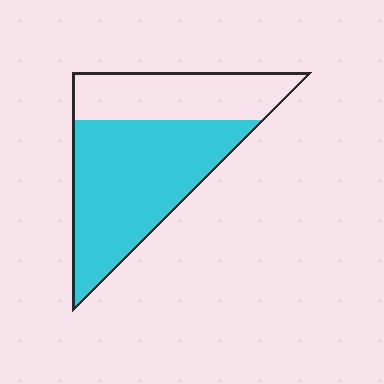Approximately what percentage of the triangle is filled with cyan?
Approximately 65%.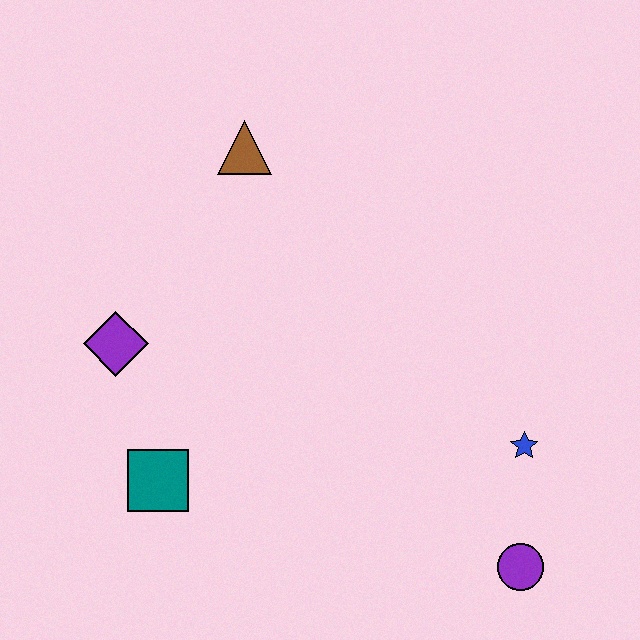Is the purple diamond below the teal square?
No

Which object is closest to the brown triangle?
The purple diamond is closest to the brown triangle.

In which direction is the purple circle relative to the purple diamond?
The purple circle is to the right of the purple diamond.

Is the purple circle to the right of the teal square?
Yes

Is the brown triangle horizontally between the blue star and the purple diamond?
Yes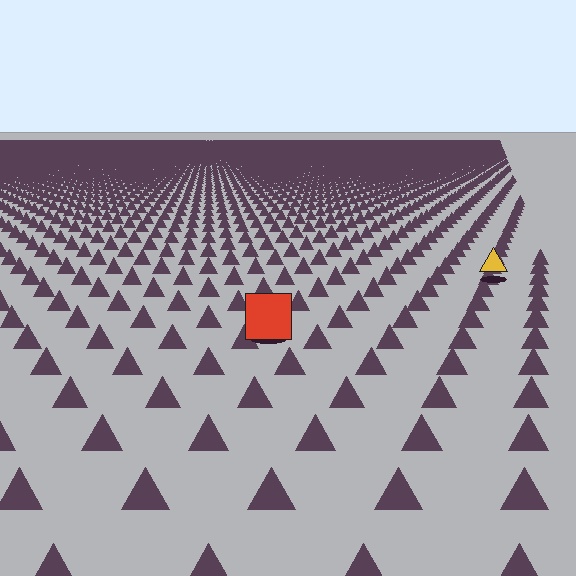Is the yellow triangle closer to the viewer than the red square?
No. The red square is closer — you can tell from the texture gradient: the ground texture is coarser near it.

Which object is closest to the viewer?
The red square is closest. The texture marks near it are larger and more spread out.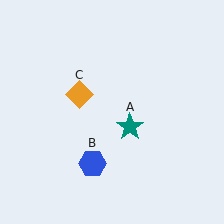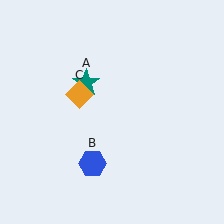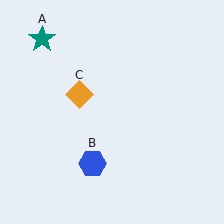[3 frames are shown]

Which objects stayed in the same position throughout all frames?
Blue hexagon (object B) and orange diamond (object C) remained stationary.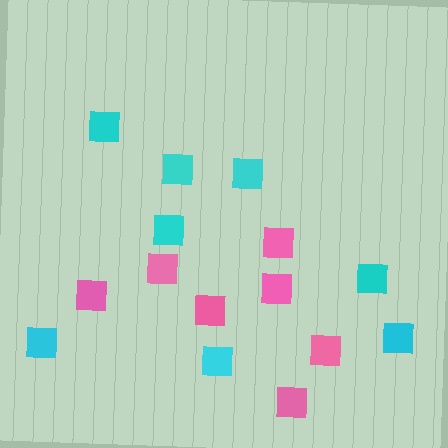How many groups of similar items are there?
There are 2 groups: one group of pink squares (7) and one group of cyan squares (8).